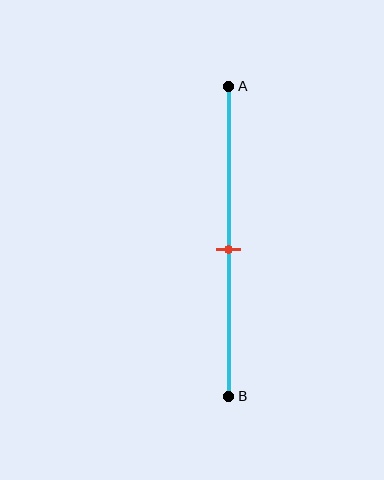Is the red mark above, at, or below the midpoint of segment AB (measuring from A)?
The red mark is approximately at the midpoint of segment AB.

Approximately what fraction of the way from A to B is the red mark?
The red mark is approximately 55% of the way from A to B.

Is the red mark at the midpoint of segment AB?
Yes, the mark is approximately at the midpoint.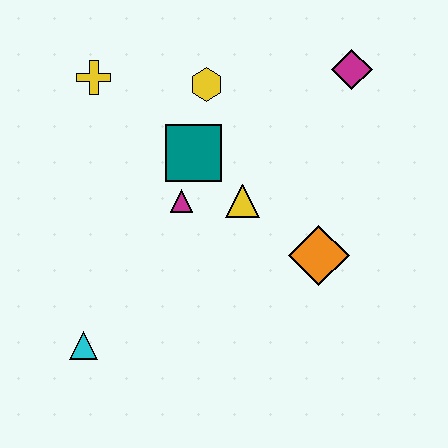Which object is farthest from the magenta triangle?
The magenta diamond is farthest from the magenta triangle.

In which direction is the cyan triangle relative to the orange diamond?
The cyan triangle is to the left of the orange diamond.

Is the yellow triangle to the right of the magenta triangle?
Yes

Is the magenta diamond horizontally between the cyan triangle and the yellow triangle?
No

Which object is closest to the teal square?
The magenta triangle is closest to the teal square.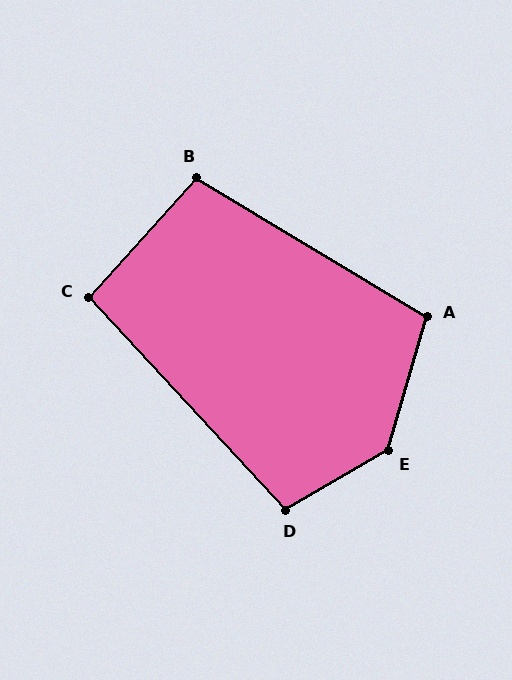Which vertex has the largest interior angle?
E, at approximately 136 degrees.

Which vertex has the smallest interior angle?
C, at approximately 95 degrees.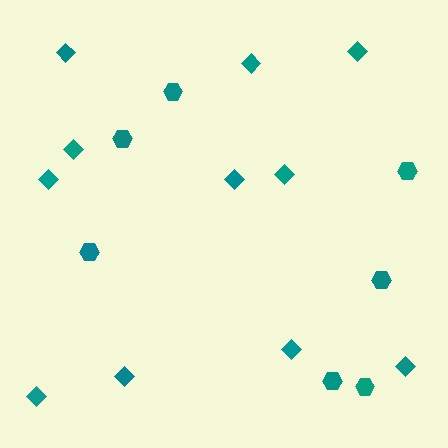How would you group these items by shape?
There are 2 groups: one group of hexagons (7) and one group of diamonds (11).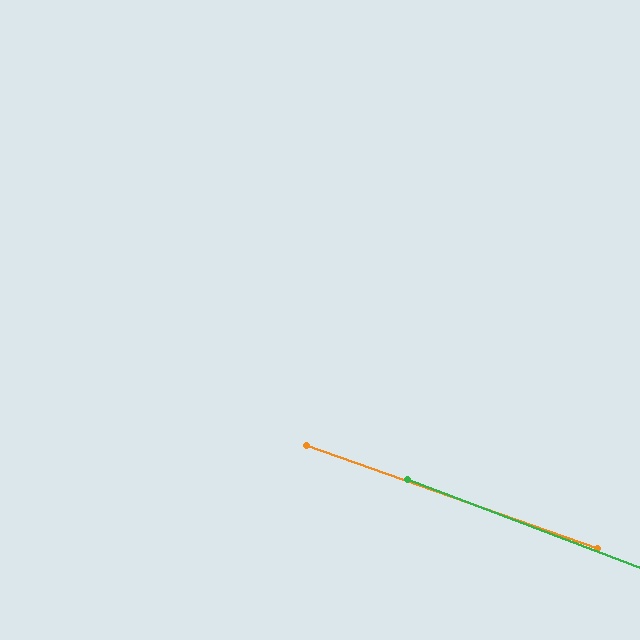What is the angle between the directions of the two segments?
Approximately 1 degree.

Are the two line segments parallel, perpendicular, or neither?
Parallel — their directions differ by only 1.0°.